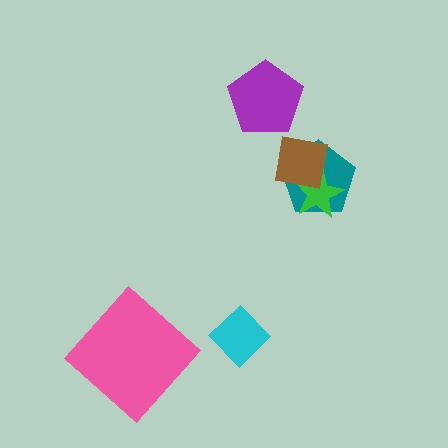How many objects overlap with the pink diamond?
0 objects overlap with the pink diamond.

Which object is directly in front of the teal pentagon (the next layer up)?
The green star is directly in front of the teal pentagon.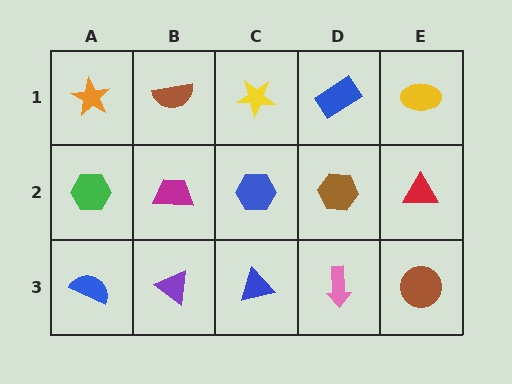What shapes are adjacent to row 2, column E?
A yellow ellipse (row 1, column E), a brown circle (row 3, column E), a brown hexagon (row 2, column D).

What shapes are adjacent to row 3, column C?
A blue hexagon (row 2, column C), a purple triangle (row 3, column B), a pink arrow (row 3, column D).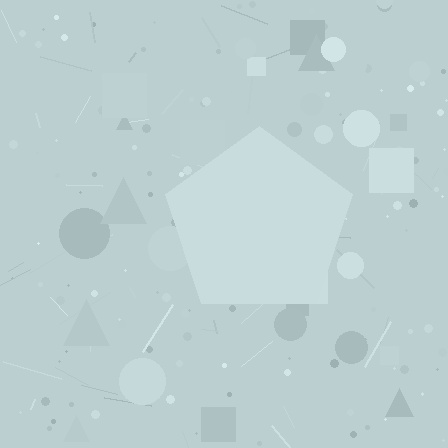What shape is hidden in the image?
A pentagon is hidden in the image.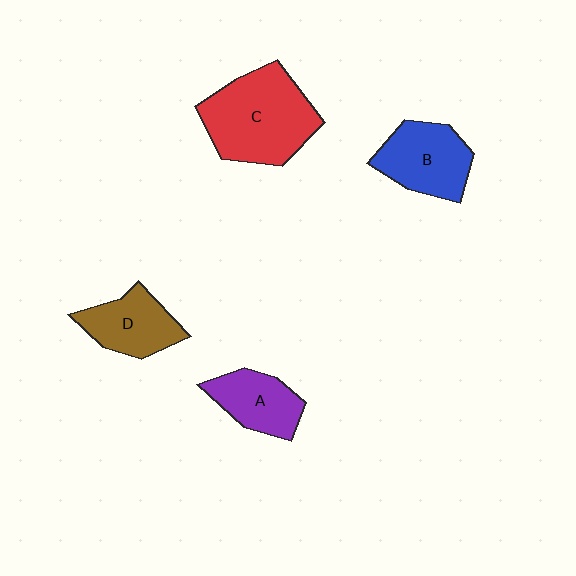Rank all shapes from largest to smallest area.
From largest to smallest: C (red), B (blue), D (brown), A (purple).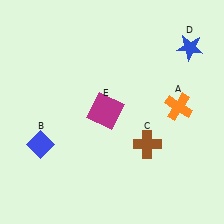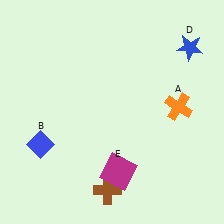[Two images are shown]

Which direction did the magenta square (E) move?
The magenta square (E) moved down.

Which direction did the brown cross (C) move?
The brown cross (C) moved down.